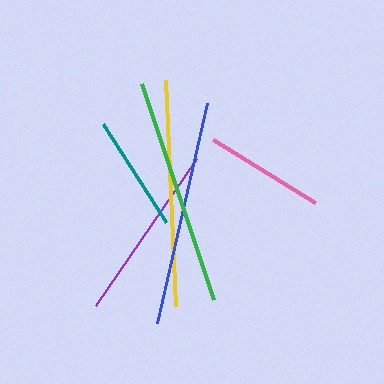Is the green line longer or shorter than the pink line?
The green line is longer than the pink line.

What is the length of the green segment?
The green segment is approximately 227 pixels long.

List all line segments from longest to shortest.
From longest to shortest: green, yellow, blue, purple, pink, teal.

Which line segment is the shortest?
The teal line is the shortest at approximately 116 pixels.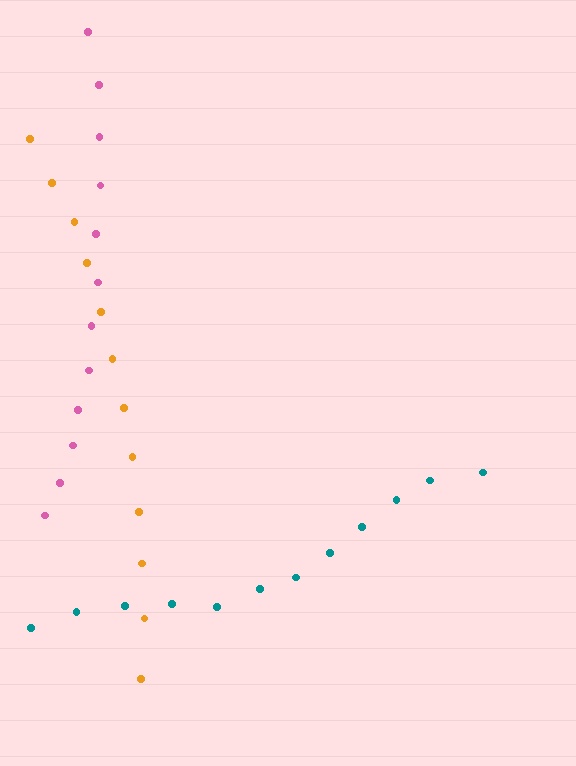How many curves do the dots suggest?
There are 3 distinct paths.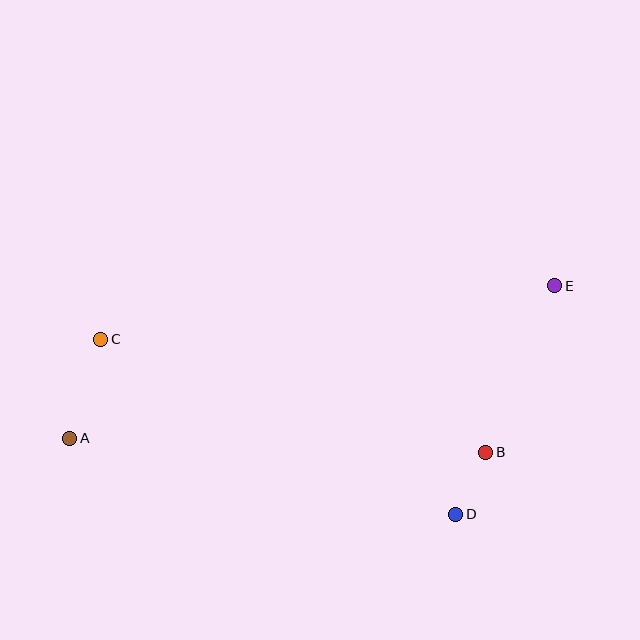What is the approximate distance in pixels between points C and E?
The distance between C and E is approximately 457 pixels.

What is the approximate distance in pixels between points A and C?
The distance between A and C is approximately 104 pixels.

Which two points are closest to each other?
Points B and D are closest to each other.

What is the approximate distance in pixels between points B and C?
The distance between B and C is approximately 401 pixels.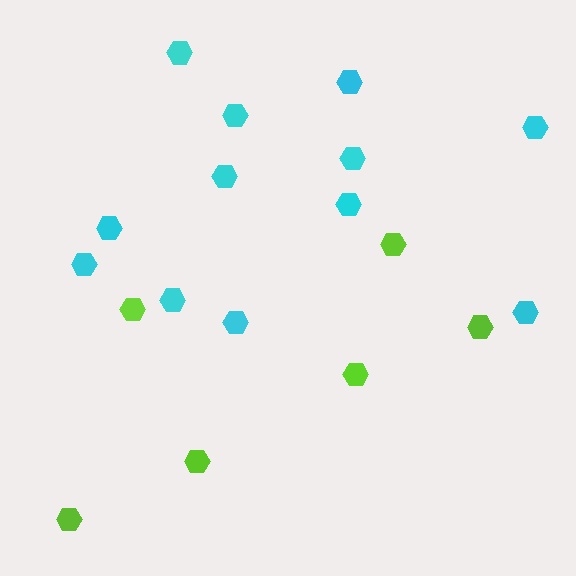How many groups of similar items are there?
There are 2 groups: one group of cyan hexagons (12) and one group of lime hexagons (6).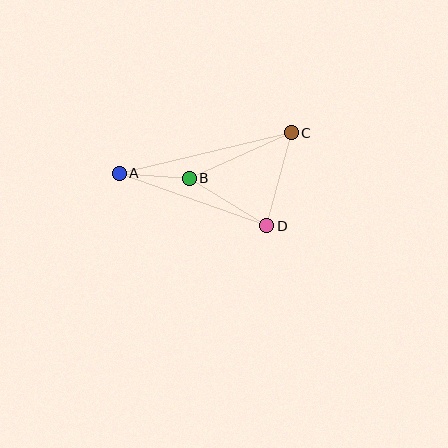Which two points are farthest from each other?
Points A and C are farthest from each other.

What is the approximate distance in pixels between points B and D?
The distance between B and D is approximately 91 pixels.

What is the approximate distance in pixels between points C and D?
The distance between C and D is approximately 96 pixels.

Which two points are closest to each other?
Points A and B are closest to each other.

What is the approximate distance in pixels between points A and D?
The distance between A and D is approximately 157 pixels.